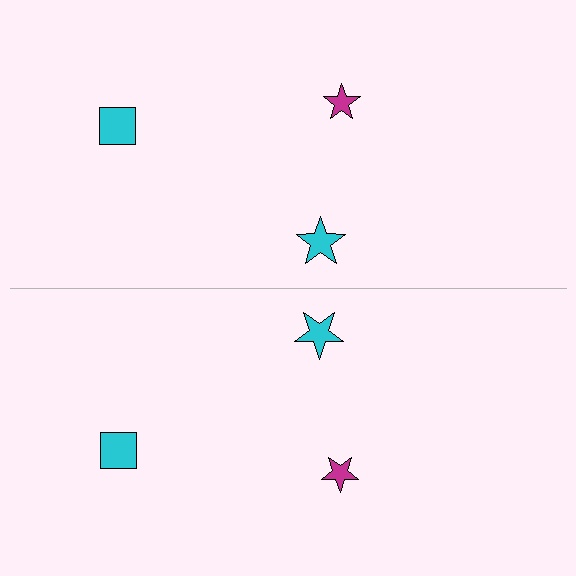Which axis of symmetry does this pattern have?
The pattern has a horizontal axis of symmetry running through the center of the image.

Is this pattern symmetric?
Yes, this pattern has bilateral (reflection) symmetry.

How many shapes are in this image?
There are 6 shapes in this image.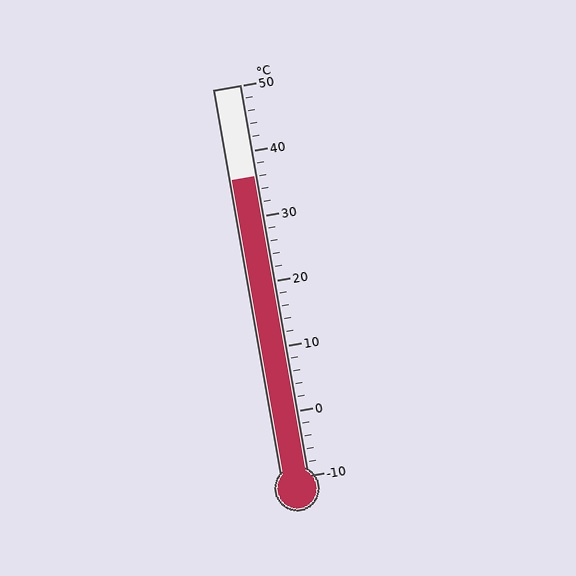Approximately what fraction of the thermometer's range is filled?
The thermometer is filled to approximately 75% of its range.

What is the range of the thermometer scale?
The thermometer scale ranges from -10°C to 50°C.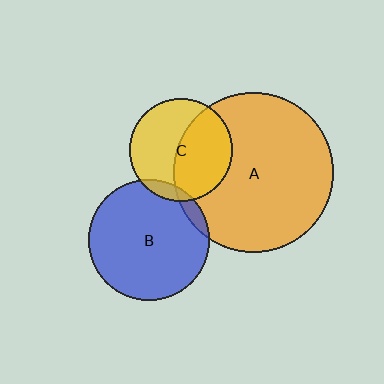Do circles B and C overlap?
Yes.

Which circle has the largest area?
Circle A (orange).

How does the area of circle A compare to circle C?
Approximately 2.4 times.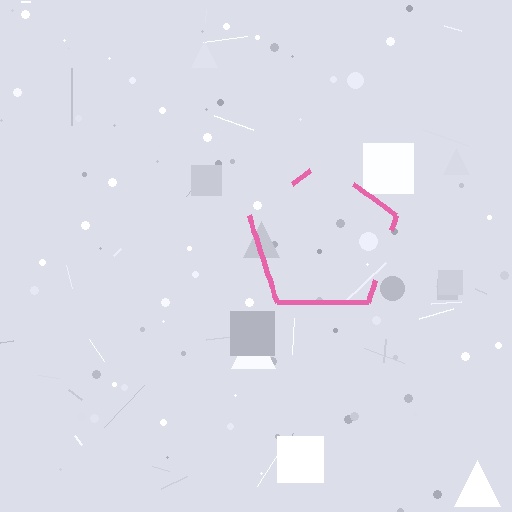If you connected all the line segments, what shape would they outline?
They would outline a pentagon.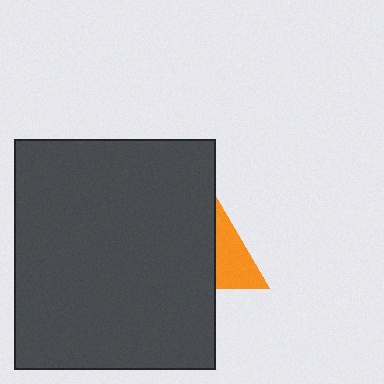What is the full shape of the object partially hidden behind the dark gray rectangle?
The partially hidden object is an orange triangle.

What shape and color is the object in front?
The object in front is a dark gray rectangle.